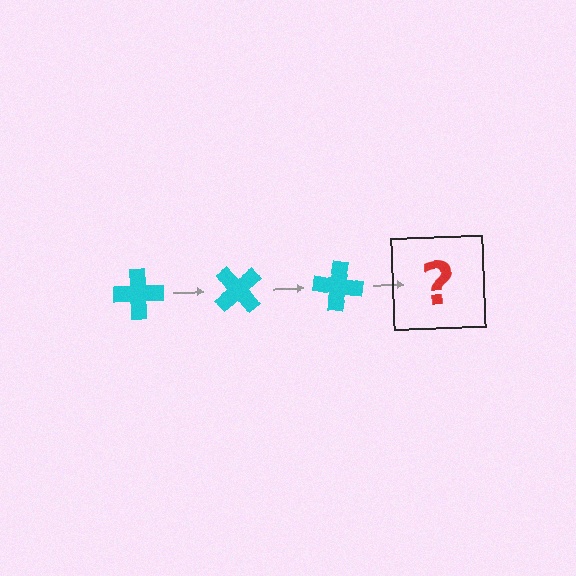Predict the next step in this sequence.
The next step is a cyan cross rotated 150 degrees.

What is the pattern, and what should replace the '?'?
The pattern is that the cross rotates 50 degrees each step. The '?' should be a cyan cross rotated 150 degrees.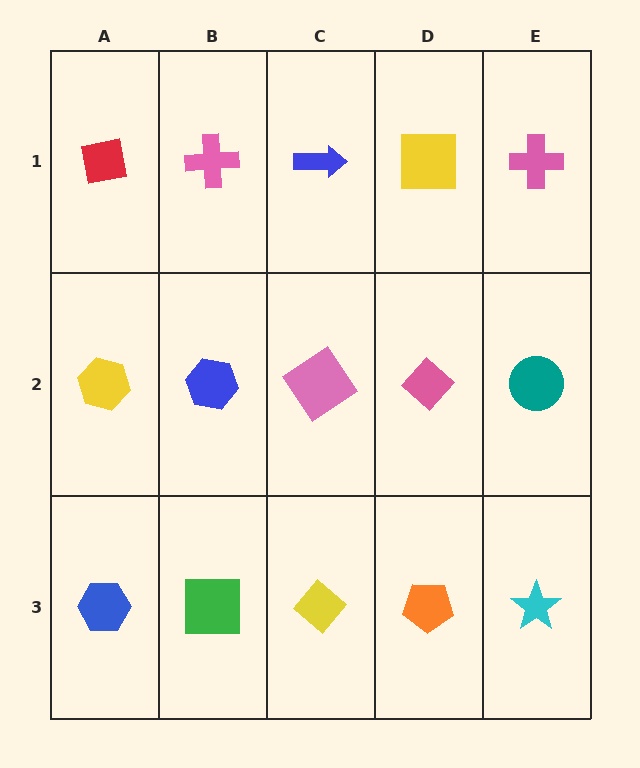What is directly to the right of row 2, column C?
A pink diamond.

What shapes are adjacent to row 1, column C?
A pink diamond (row 2, column C), a pink cross (row 1, column B), a yellow square (row 1, column D).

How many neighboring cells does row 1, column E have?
2.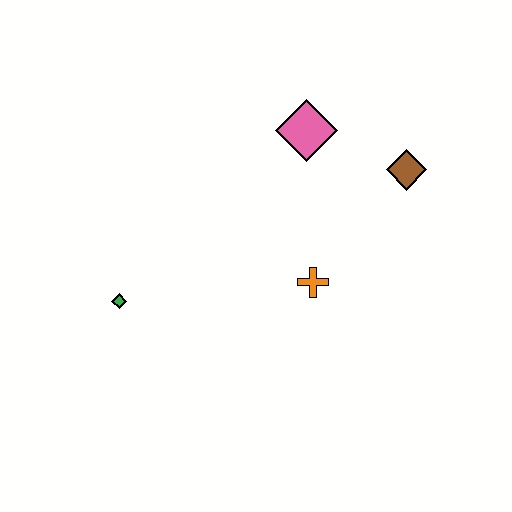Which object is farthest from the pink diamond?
The green diamond is farthest from the pink diamond.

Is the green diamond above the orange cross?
No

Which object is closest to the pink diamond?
The brown diamond is closest to the pink diamond.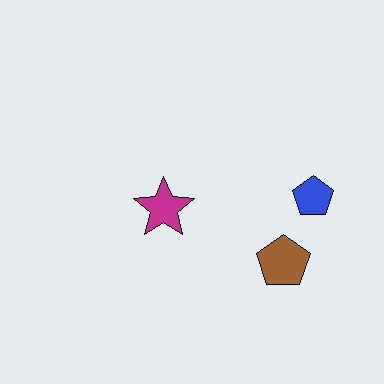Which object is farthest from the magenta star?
The blue pentagon is farthest from the magenta star.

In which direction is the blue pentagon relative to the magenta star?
The blue pentagon is to the right of the magenta star.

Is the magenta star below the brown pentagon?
No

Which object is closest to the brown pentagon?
The blue pentagon is closest to the brown pentagon.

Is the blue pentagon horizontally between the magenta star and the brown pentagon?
No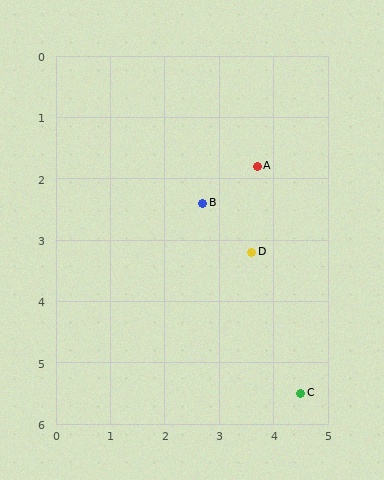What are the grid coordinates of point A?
Point A is at approximately (3.7, 1.8).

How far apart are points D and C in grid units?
Points D and C are about 2.5 grid units apart.